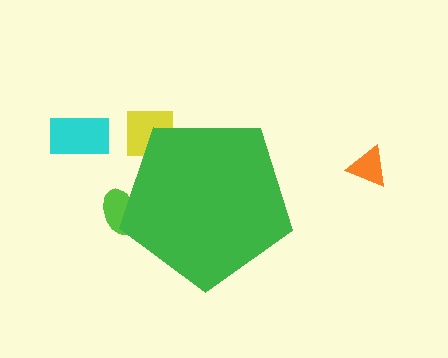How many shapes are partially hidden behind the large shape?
2 shapes are partially hidden.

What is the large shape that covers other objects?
A green pentagon.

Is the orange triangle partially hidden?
No, the orange triangle is fully visible.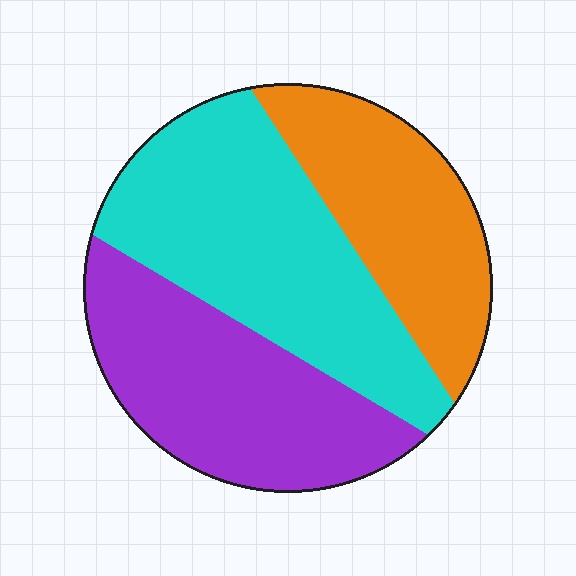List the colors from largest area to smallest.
From largest to smallest: cyan, purple, orange.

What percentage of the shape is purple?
Purple covers 33% of the shape.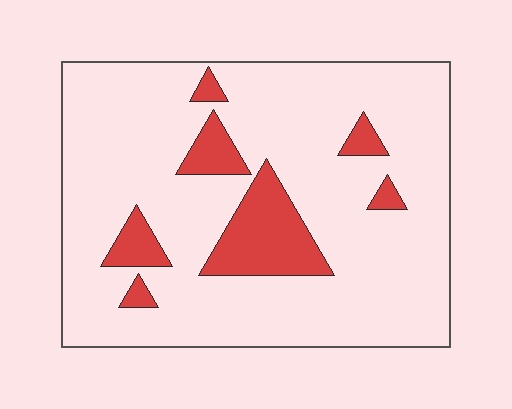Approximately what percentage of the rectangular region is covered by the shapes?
Approximately 15%.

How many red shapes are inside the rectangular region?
7.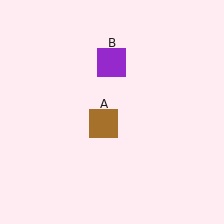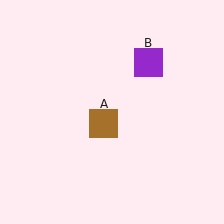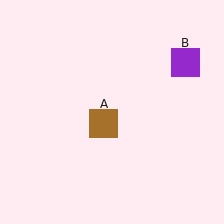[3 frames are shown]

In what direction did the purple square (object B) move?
The purple square (object B) moved right.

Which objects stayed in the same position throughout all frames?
Brown square (object A) remained stationary.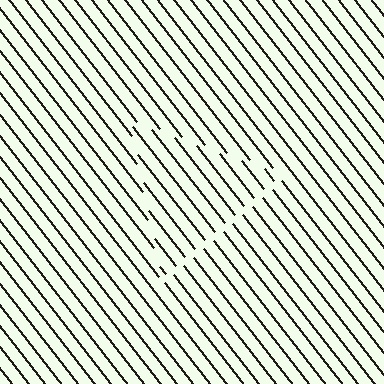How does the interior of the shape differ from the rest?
The interior of the shape contains the same grating, shifted by half a period — the contour is defined by the phase discontinuity where line-ends from the inner and outer gratings abut.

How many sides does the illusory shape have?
3 sides — the line-ends trace a triangle.